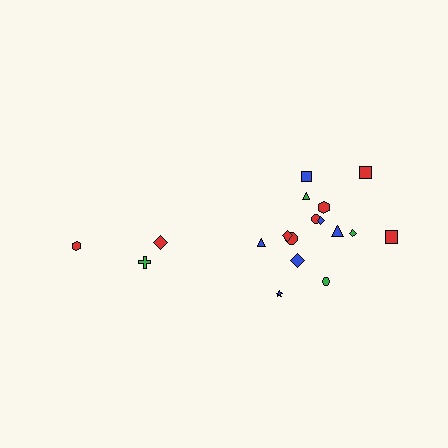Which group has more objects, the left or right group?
The right group.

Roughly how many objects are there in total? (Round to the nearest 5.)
Roughly 20 objects in total.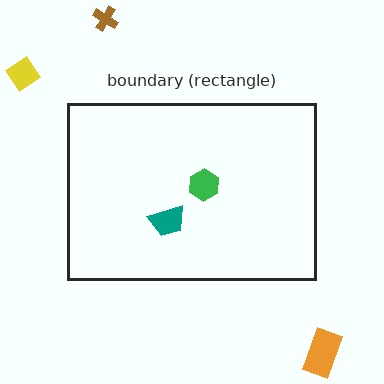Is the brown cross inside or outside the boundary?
Outside.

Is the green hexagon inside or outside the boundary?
Inside.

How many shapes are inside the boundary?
2 inside, 3 outside.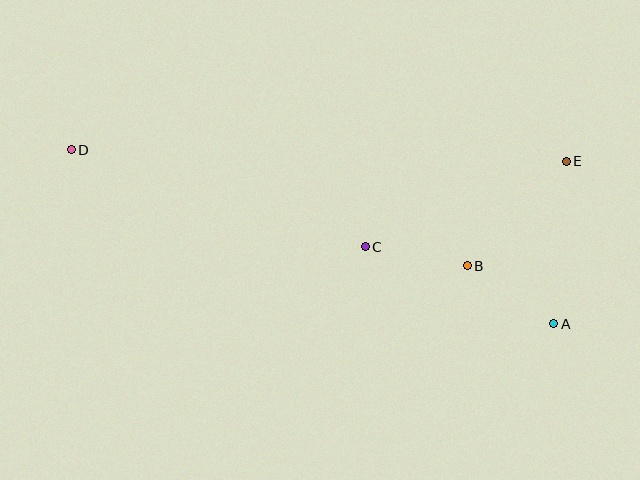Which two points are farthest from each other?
Points A and D are farthest from each other.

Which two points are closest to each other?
Points B and C are closest to each other.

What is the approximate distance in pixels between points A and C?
The distance between A and C is approximately 204 pixels.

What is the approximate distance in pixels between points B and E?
The distance between B and E is approximately 144 pixels.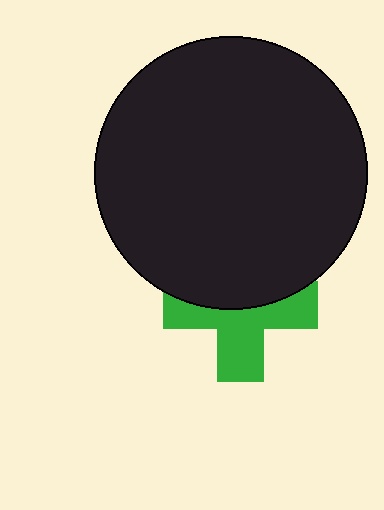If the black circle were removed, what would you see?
You would see the complete green cross.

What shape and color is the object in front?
The object in front is a black circle.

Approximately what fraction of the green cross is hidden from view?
Roughly 46% of the green cross is hidden behind the black circle.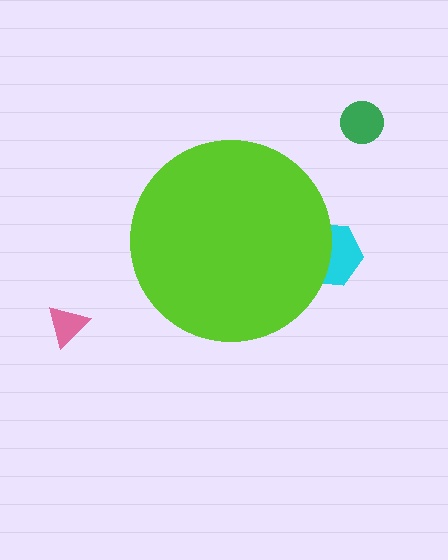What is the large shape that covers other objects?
A lime circle.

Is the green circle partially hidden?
No, the green circle is fully visible.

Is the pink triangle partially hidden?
No, the pink triangle is fully visible.